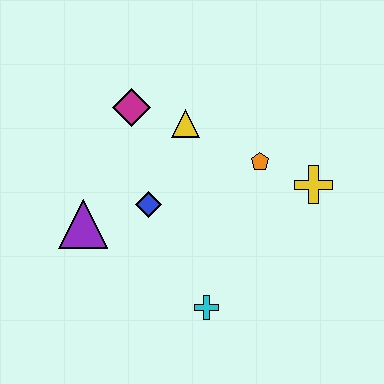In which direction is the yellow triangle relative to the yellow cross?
The yellow triangle is to the left of the yellow cross.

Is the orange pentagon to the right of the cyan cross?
Yes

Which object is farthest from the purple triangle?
The yellow cross is farthest from the purple triangle.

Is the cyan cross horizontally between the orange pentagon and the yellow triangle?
Yes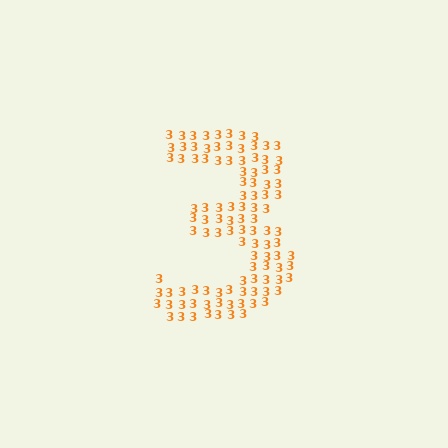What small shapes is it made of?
It is made of small digit 3's.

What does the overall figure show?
The overall figure shows the digit 3.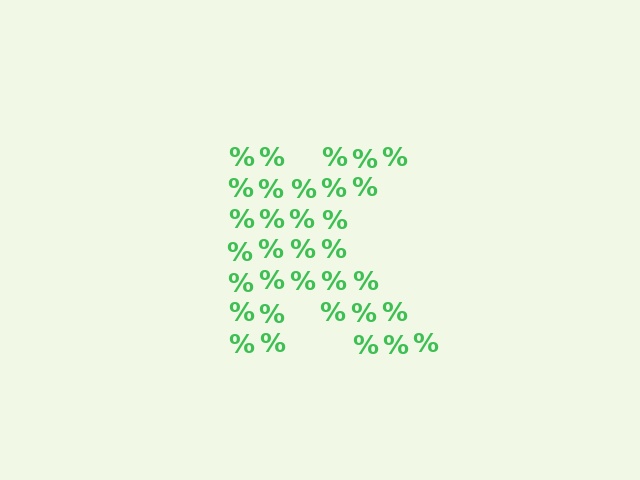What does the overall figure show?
The overall figure shows the letter K.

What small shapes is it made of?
It is made of small percent signs.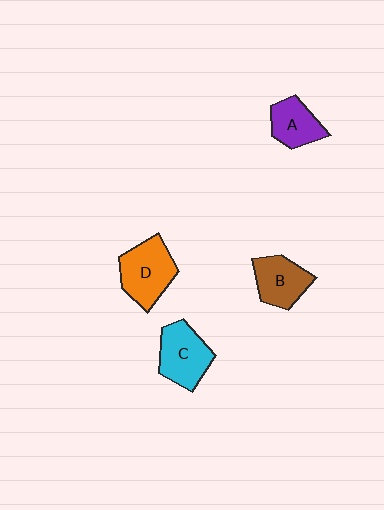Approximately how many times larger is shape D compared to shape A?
Approximately 1.5 times.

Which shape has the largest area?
Shape D (orange).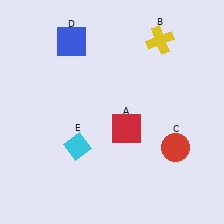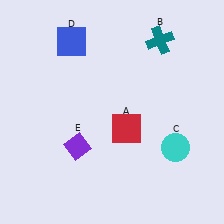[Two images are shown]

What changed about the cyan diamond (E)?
In Image 1, E is cyan. In Image 2, it changed to purple.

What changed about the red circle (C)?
In Image 1, C is red. In Image 2, it changed to cyan.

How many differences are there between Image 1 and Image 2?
There are 3 differences between the two images.